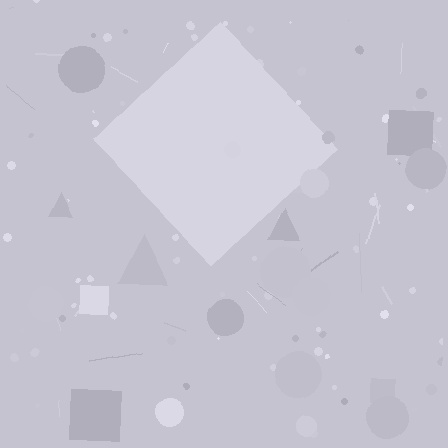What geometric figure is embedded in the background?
A diamond is embedded in the background.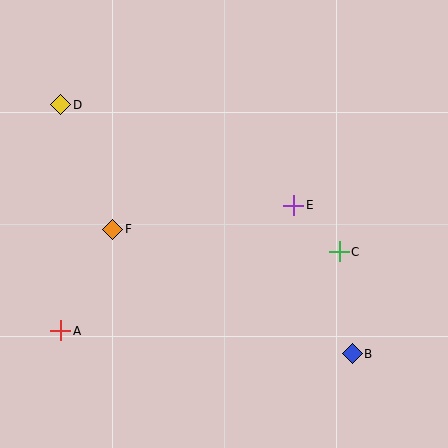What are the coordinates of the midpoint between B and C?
The midpoint between B and C is at (346, 303).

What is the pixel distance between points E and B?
The distance between E and B is 159 pixels.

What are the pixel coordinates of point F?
Point F is at (113, 229).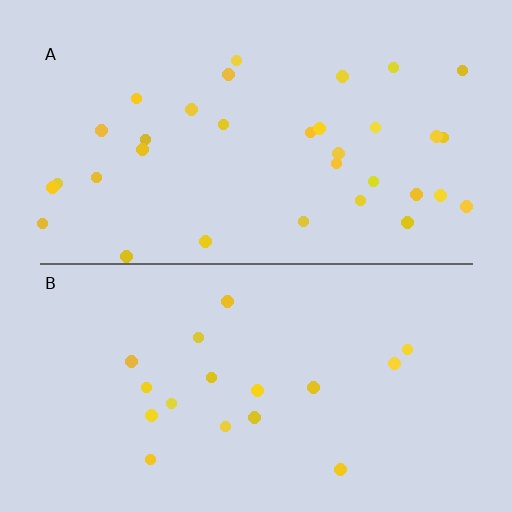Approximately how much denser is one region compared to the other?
Approximately 1.9× — region A over region B.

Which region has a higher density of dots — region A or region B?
A (the top).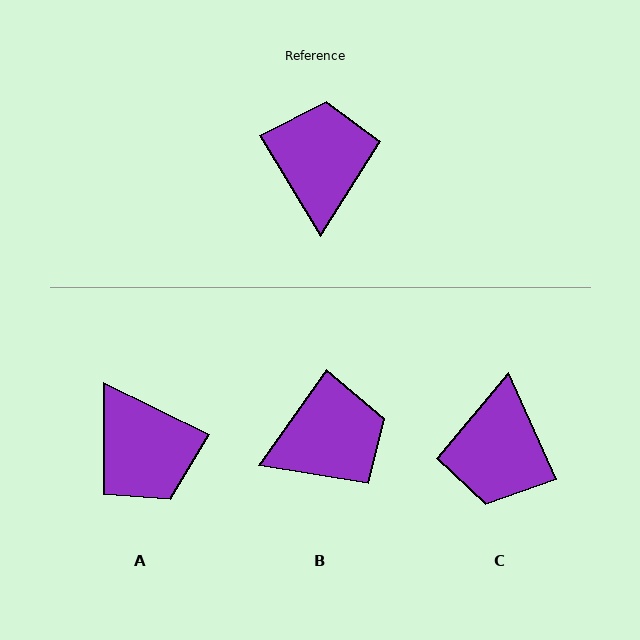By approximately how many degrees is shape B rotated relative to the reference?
Approximately 67 degrees clockwise.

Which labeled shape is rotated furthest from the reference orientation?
C, about 173 degrees away.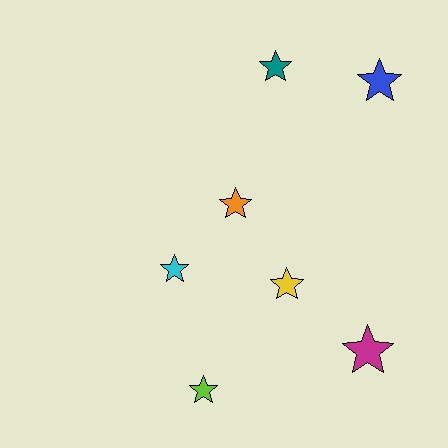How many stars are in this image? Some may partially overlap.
There are 7 stars.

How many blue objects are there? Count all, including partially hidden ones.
There is 1 blue object.